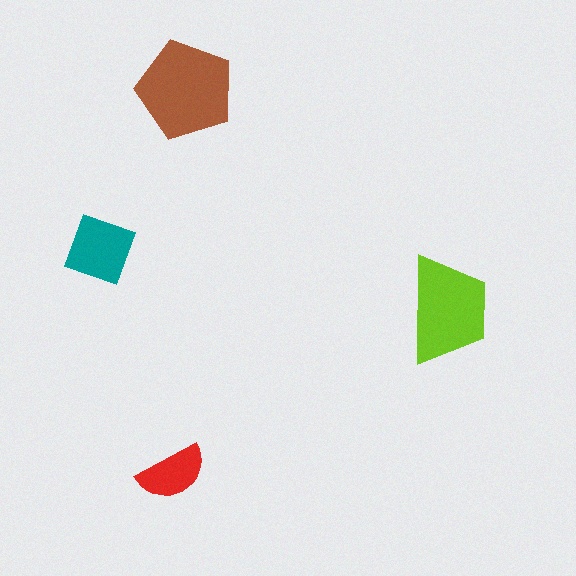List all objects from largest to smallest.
The brown pentagon, the lime trapezoid, the teal diamond, the red semicircle.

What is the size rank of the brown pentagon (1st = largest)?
1st.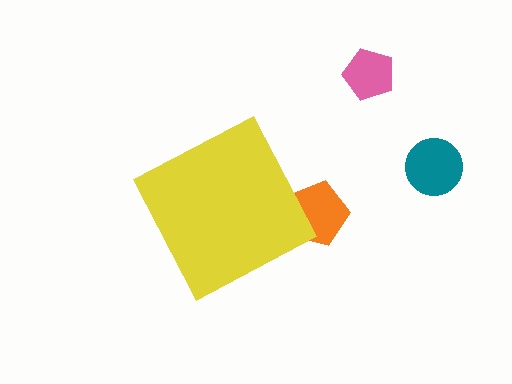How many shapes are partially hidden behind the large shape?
1 shape is partially hidden.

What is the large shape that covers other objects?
A yellow diamond.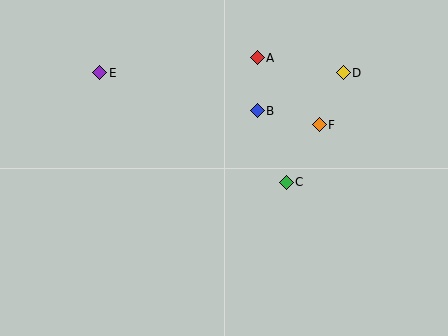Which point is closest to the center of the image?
Point C at (286, 182) is closest to the center.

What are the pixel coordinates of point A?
Point A is at (257, 58).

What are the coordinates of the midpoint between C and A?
The midpoint between C and A is at (272, 120).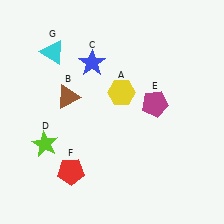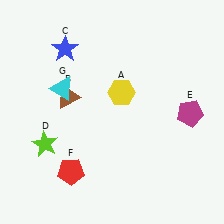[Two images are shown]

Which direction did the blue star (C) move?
The blue star (C) moved left.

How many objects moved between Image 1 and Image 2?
3 objects moved between the two images.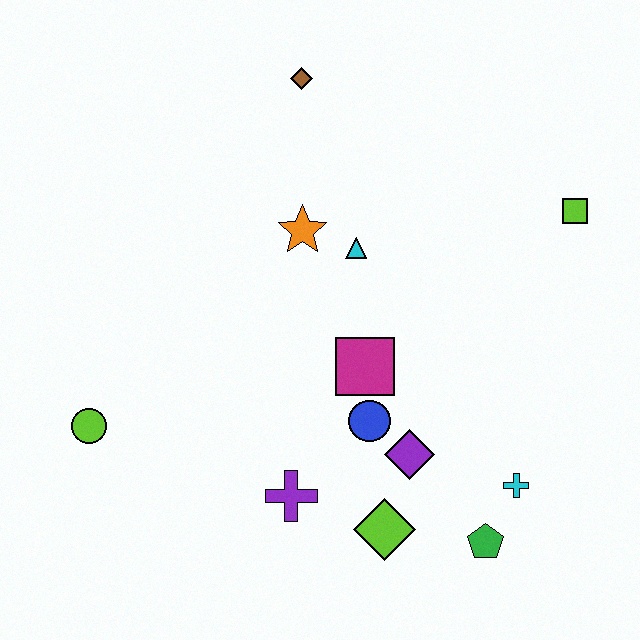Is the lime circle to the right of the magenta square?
No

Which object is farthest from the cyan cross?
The brown diamond is farthest from the cyan cross.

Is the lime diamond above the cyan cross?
No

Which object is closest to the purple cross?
The lime diamond is closest to the purple cross.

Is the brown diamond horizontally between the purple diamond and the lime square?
No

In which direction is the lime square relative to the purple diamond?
The lime square is above the purple diamond.